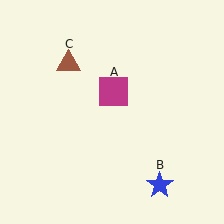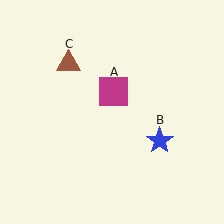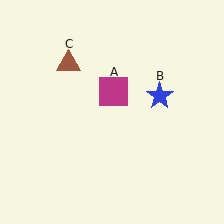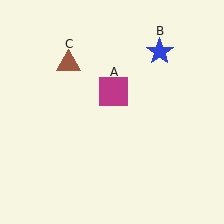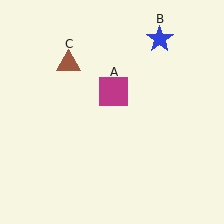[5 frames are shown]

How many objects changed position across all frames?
1 object changed position: blue star (object B).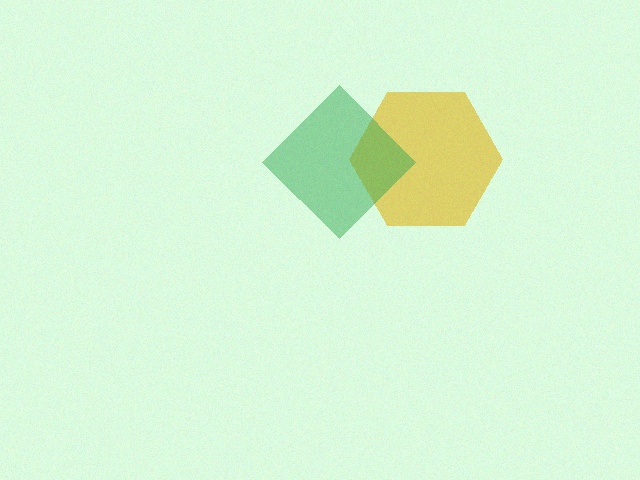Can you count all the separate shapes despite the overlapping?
Yes, there are 2 separate shapes.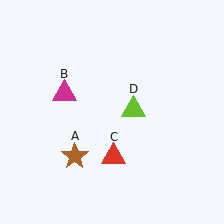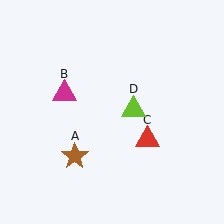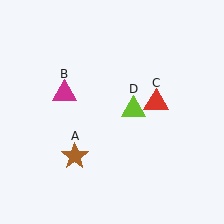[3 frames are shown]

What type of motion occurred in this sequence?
The red triangle (object C) rotated counterclockwise around the center of the scene.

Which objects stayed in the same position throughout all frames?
Brown star (object A) and magenta triangle (object B) and lime triangle (object D) remained stationary.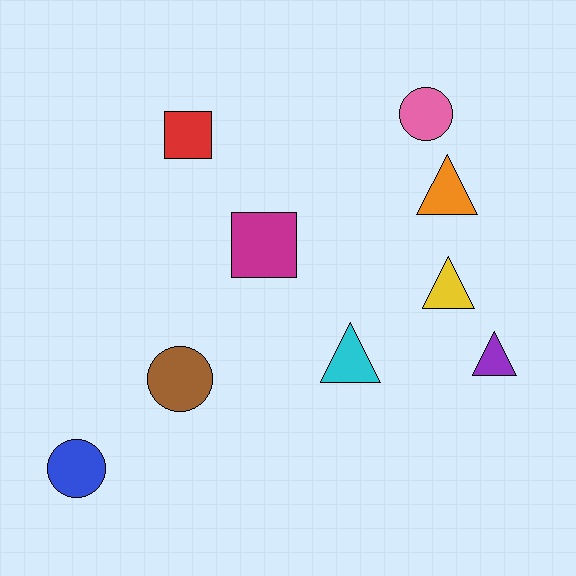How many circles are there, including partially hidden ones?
There are 3 circles.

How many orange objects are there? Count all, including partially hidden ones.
There is 1 orange object.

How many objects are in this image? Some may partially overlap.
There are 9 objects.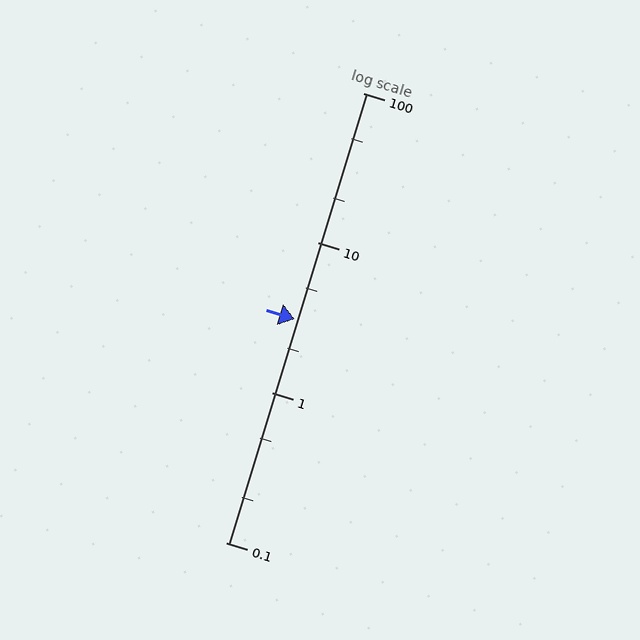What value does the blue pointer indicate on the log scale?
The pointer indicates approximately 3.1.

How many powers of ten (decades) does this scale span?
The scale spans 3 decades, from 0.1 to 100.